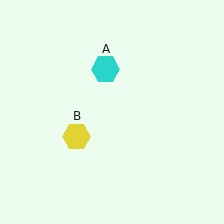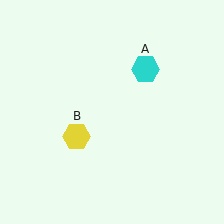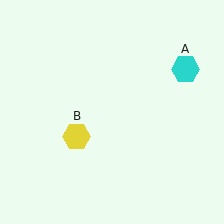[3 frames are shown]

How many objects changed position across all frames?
1 object changed position: cyan hexagon (object A).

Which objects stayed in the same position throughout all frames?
Yellow hexagon (object B) remained stationary.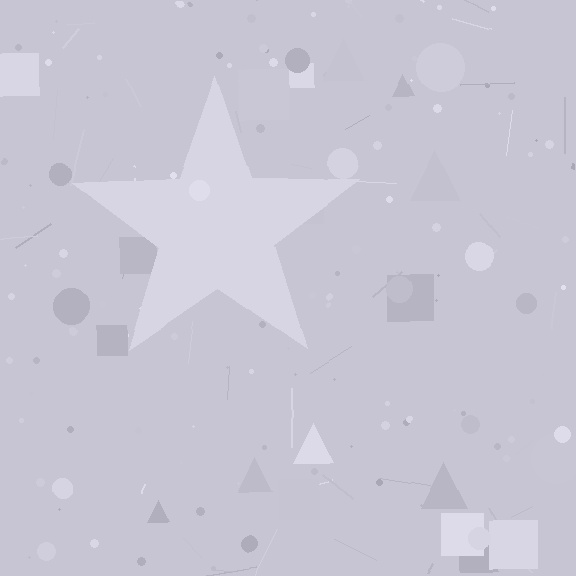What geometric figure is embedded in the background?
A star is embedded in the background.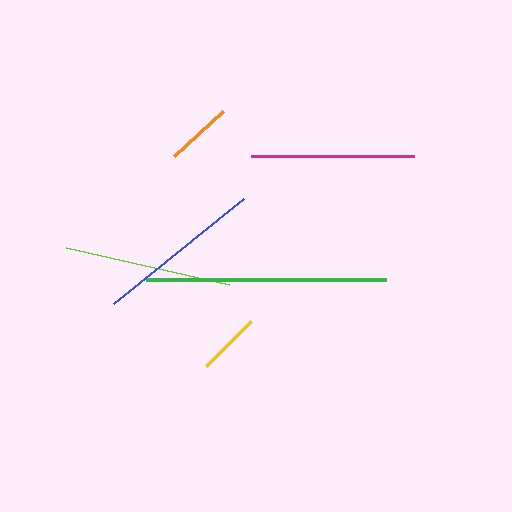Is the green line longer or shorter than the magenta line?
The green line is longer than the magenta line.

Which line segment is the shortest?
The yellow line is the shortest at approximately 64 pixels.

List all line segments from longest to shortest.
From longest to shortest: green, lime, blue, magenta, orange, yellow.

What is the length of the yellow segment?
The yellow segment is approximately 64 pixels long.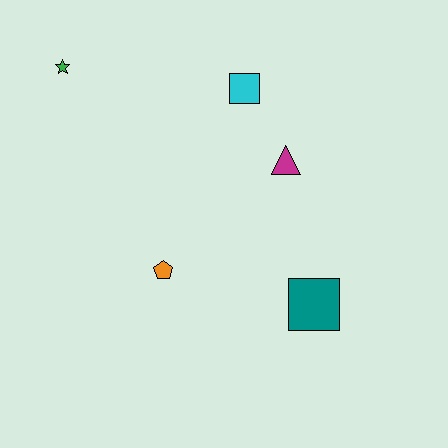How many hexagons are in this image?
There are no hexagons.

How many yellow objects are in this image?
There are no yellow objects.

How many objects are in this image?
There are 5 objects.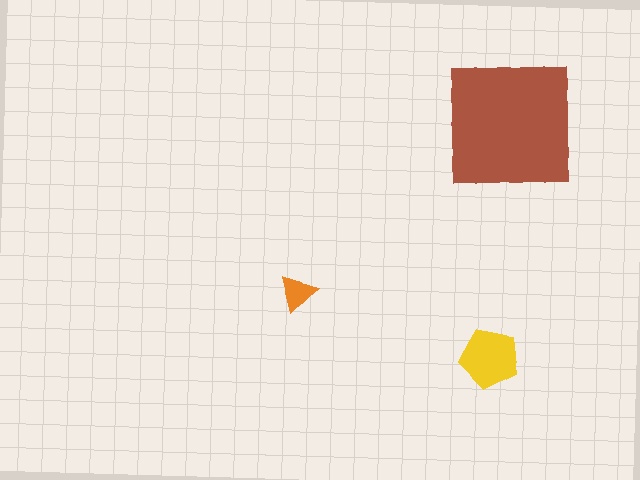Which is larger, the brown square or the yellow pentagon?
The brown square.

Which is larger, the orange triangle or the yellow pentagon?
The yellow pentagon.